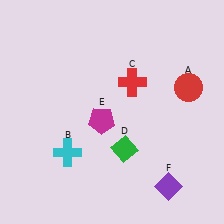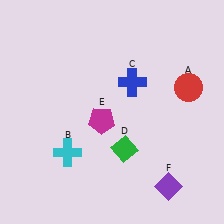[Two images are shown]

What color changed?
The cross (C) changed from red in Image 1 to blue in Image 2.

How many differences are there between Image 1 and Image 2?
There is 1 difference between the two images.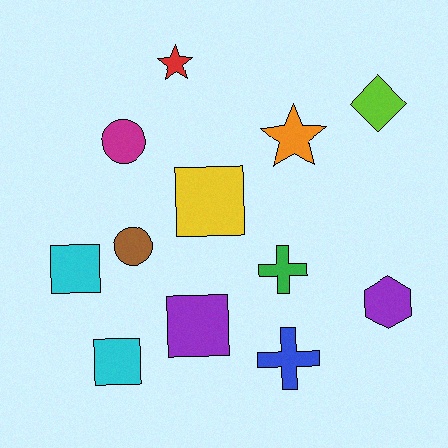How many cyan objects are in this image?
There are 2 cyan objects.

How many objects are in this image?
There are 12 objects.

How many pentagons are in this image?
There are no pentagons.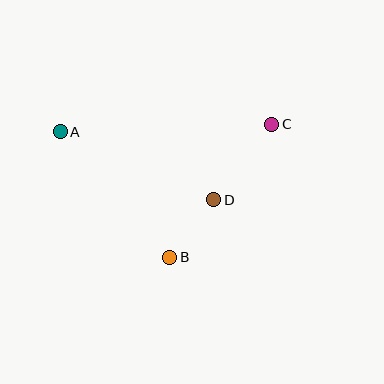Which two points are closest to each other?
Points B and D are closest to each other.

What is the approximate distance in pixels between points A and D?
The distance between A and D is approximately 168 pixels.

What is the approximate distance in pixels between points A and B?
The distance between A and B is approximately 167 pixels.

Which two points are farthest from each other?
Points A and C are farthest from each other.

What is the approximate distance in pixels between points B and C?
The distance between B and C is approximately 168 pixels.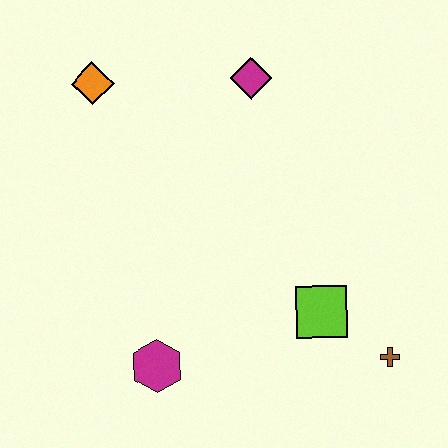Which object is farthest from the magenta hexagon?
The magenta diamond is farthest from the magenta hexagon.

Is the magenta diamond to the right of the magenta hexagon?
Yes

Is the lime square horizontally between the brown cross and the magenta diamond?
Yes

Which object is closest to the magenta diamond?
The orange diamond is closest to the magenta diamond.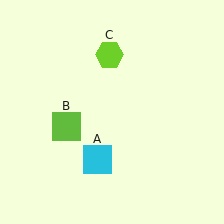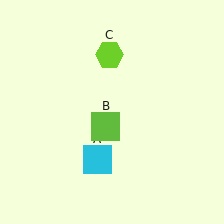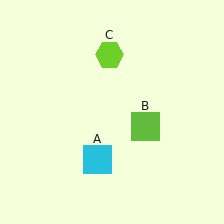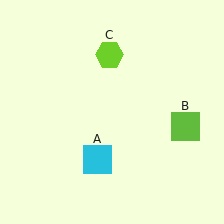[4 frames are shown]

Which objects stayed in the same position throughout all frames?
Cyan square (object A) and lime hexagon (object C) remained stationary.